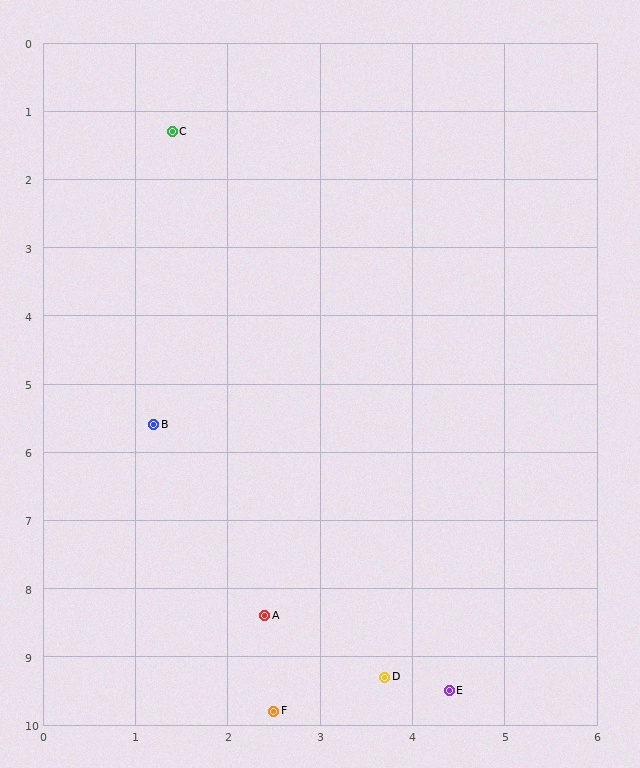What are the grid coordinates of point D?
Point D is at approximately (3.7, 9.3).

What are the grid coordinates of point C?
Point C is at approximately (1.4, 1.3).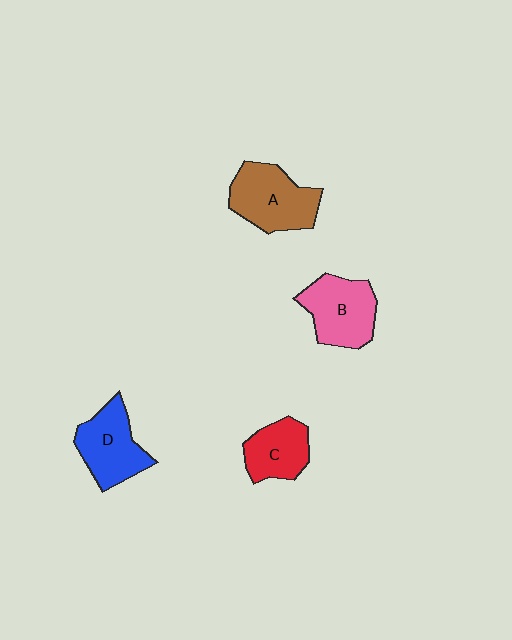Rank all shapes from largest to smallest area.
From largest to smallest: A (brown), B (pink), D (blue), C (red).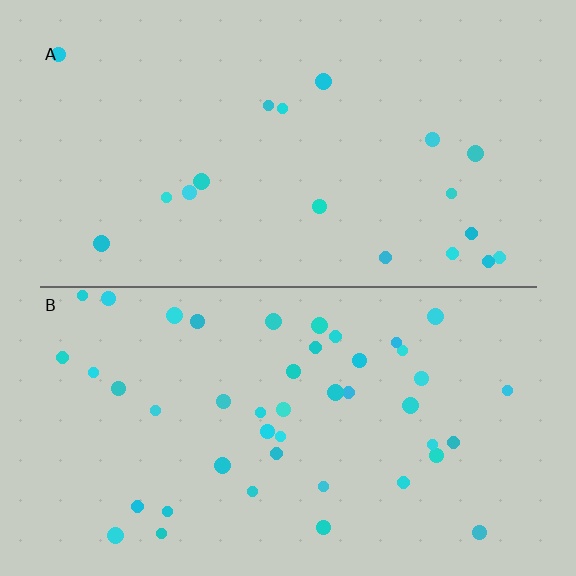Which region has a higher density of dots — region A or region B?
B (the bottom).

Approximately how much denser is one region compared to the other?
Approximately 2.4× — region B over region A.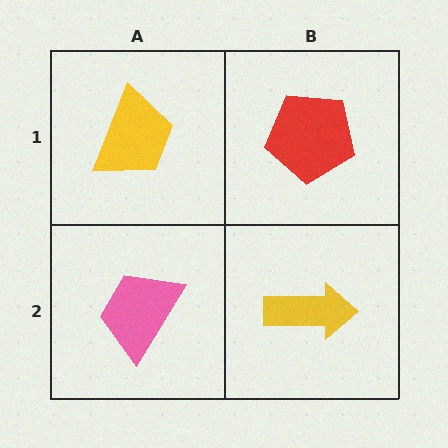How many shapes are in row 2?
2 shapes.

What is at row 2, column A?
A pink trapezoid.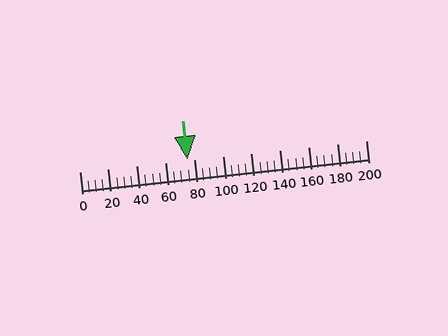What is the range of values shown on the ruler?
The ruler shows values from 0 to 200.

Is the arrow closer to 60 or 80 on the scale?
The arrow is closer to 80.